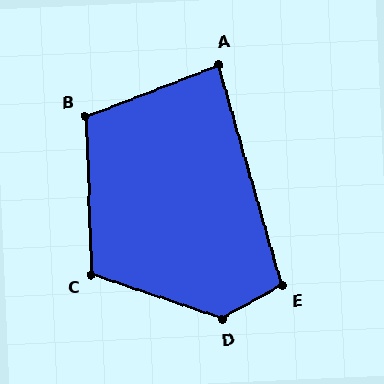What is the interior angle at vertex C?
Approximately 111 degrees (obtuse).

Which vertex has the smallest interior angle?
A, at approximately 85 degrees.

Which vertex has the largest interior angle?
D, at approximately 133 degrees.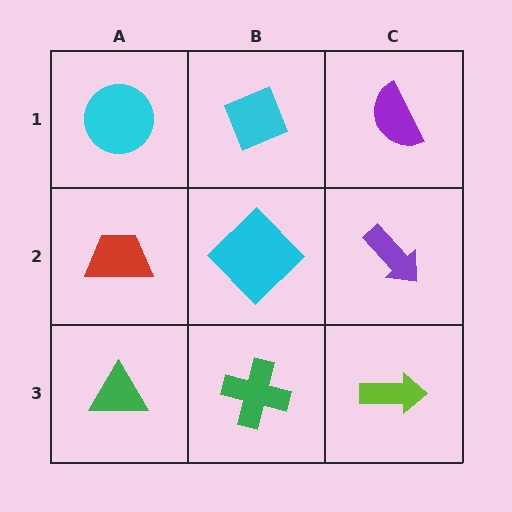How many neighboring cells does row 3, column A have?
2.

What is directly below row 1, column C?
A purple arrow.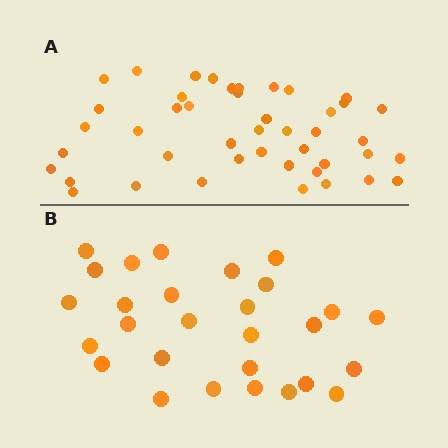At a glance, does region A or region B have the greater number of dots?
Region A (the top region) has more dots.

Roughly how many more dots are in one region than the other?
Region A has approximately 15 more dots than region B.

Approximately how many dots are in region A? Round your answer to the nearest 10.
About 40 dots. (The exact count is 44, which rounds to 40.)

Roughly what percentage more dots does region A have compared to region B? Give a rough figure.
About 55% more.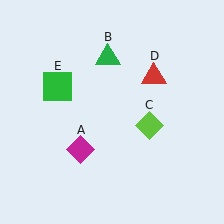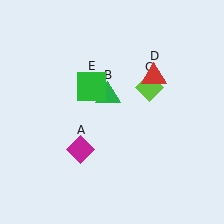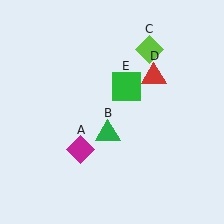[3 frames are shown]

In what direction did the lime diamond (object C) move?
The lime diamond (object C) moved up.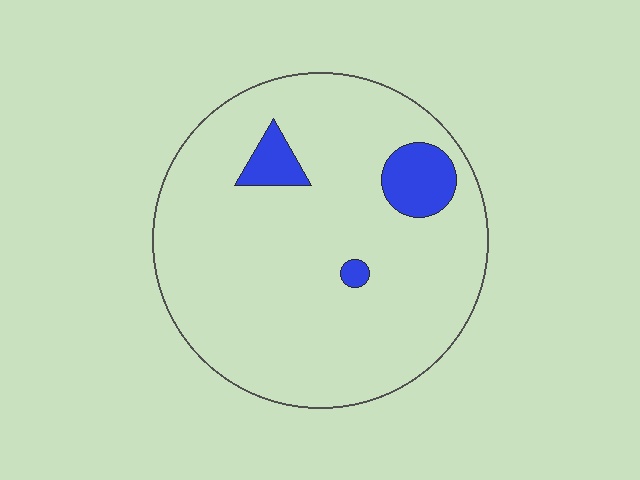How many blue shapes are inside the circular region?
3.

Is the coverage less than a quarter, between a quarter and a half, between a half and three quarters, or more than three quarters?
Less than a quarter.